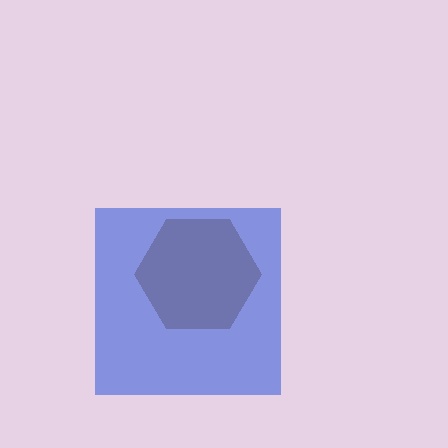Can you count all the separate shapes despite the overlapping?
Yes, there are 2 separate shapes.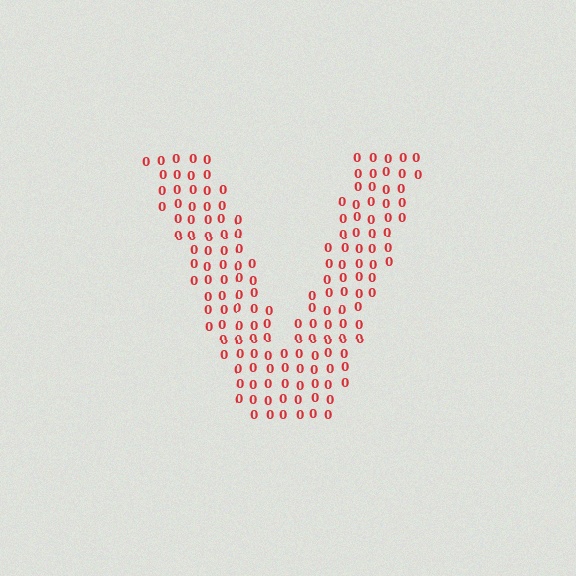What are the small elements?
The small elements are digit 0's.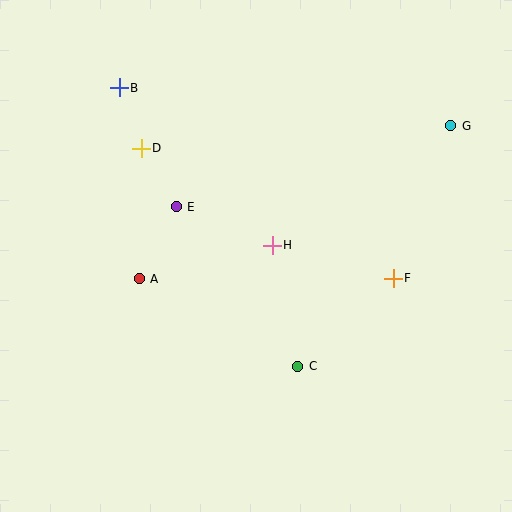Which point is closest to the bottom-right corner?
Point C is closest to the bottom-right corner.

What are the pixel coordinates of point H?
Point H is at (272, 245).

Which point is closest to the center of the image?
Point H at (272, 245) is closest to the center.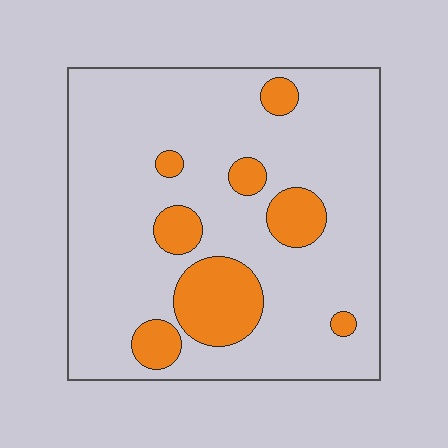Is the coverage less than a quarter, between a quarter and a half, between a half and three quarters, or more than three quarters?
Less than a quarter.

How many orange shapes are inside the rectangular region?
8.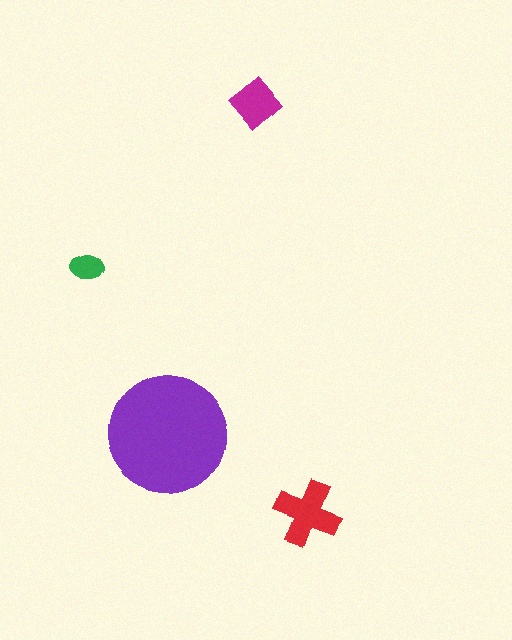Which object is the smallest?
The green ellipse.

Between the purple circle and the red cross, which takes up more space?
The purple circle.